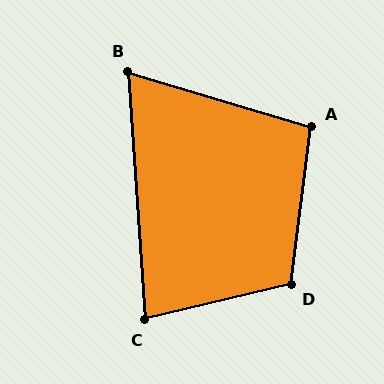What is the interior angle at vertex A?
Approximately 100 degrees (obtuse).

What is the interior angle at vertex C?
Approximately 80 degrees (acute).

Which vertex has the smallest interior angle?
B, at approximately 70 degrees.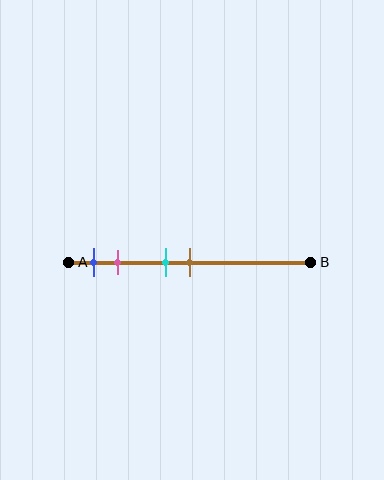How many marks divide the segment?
There are 4 marks dividing the segment.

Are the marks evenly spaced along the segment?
No, the marks are not evenly spaced.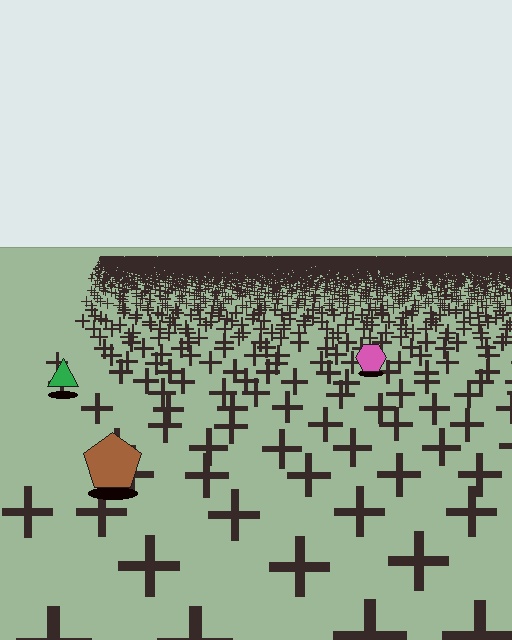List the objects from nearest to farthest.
From nearest to farthest: the brown pentagon, the green triangle, the pink hexagon.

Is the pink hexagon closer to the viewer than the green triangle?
No. The green triangle is closer — you can tell from the texture gradient: the ground texture is coarser near it.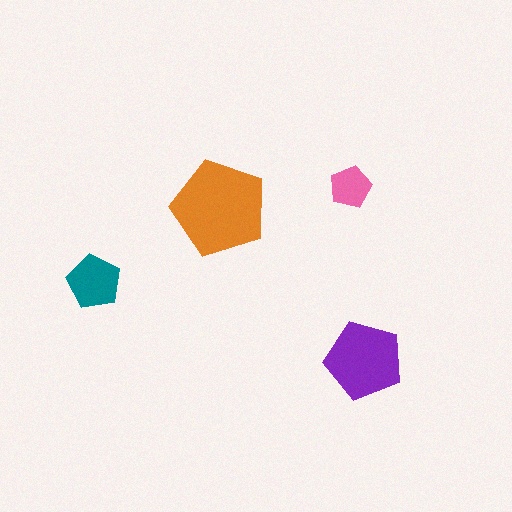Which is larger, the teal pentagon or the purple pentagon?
The purple one.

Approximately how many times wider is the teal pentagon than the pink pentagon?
About 1.5 times wider.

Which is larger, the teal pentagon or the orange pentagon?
The orange one.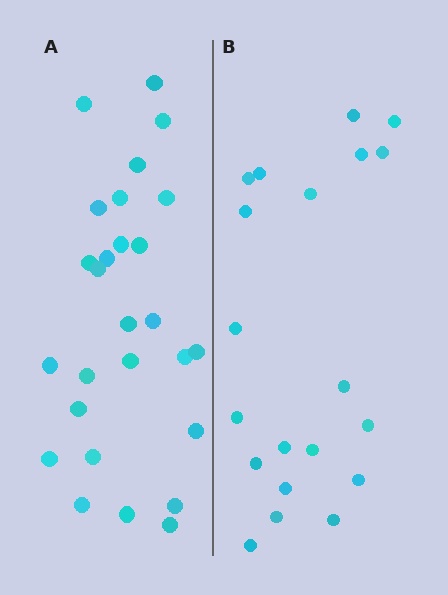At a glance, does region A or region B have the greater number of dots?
Region A (the left region) has more dots.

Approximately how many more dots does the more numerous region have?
Region A has roughly 8 or so more dots than region B.